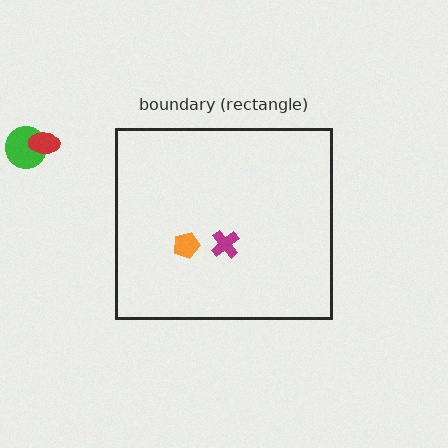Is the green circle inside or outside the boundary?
Outside.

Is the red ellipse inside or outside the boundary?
Outside.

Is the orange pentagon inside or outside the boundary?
Inside.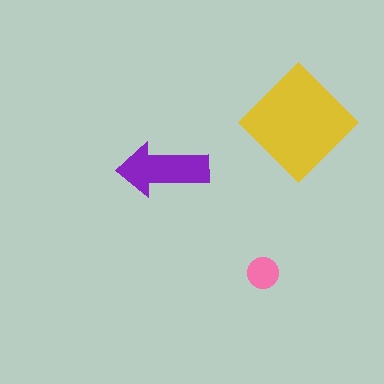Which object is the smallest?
The pink circle.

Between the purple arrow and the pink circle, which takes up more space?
The purple arrow.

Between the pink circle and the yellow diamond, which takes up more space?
The yellow diamond.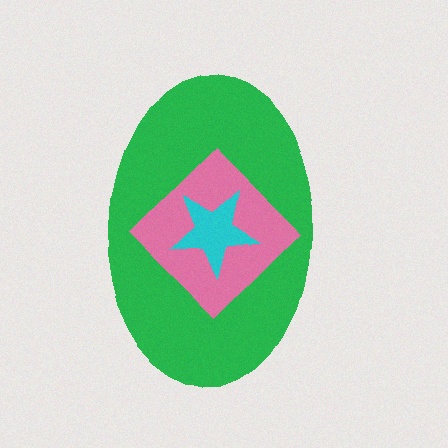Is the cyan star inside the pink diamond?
Yes.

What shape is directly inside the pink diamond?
The cyan star.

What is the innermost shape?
The cyan star.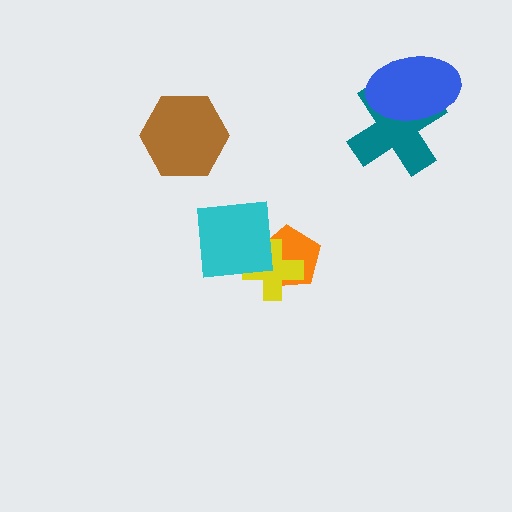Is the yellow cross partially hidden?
Yes, it is partially covered by another shape.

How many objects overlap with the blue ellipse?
1 object overlaps with the blue ellipse.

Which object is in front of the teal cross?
The blue ellipse is in front of the teal cross.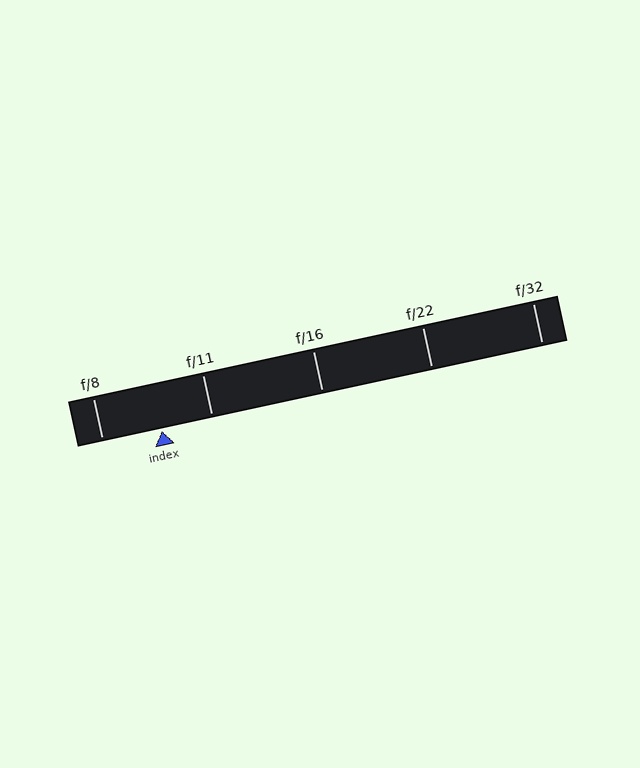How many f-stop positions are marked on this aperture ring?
There are 5 f-stop positions marked.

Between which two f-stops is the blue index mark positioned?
The index mark is between f/8 and f/11.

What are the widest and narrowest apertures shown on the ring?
The widest aperture shown is f/8 and the narrowest is f/32.